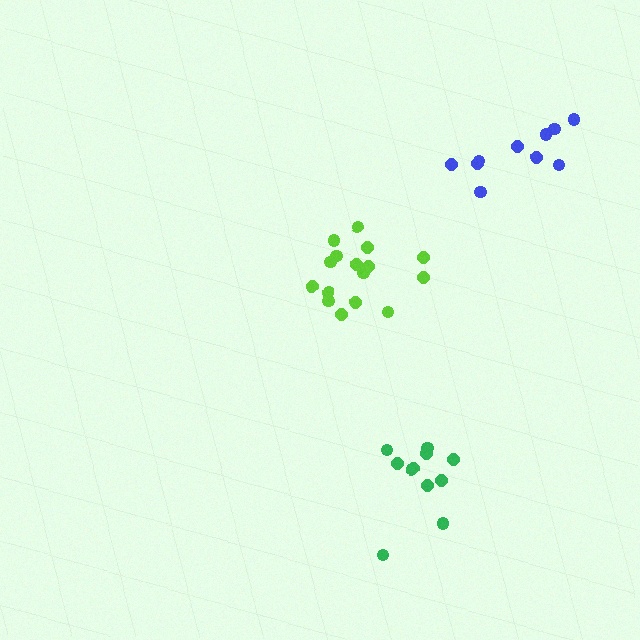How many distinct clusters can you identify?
There are 3 distinct clusters.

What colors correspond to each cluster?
The clusters are colored: lime, green, blue.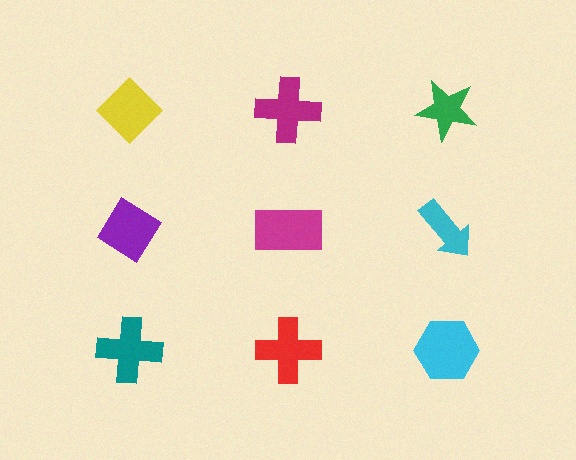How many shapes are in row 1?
3 shapes.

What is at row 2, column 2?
A magenta rectangle.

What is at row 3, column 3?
A cyan hexagon.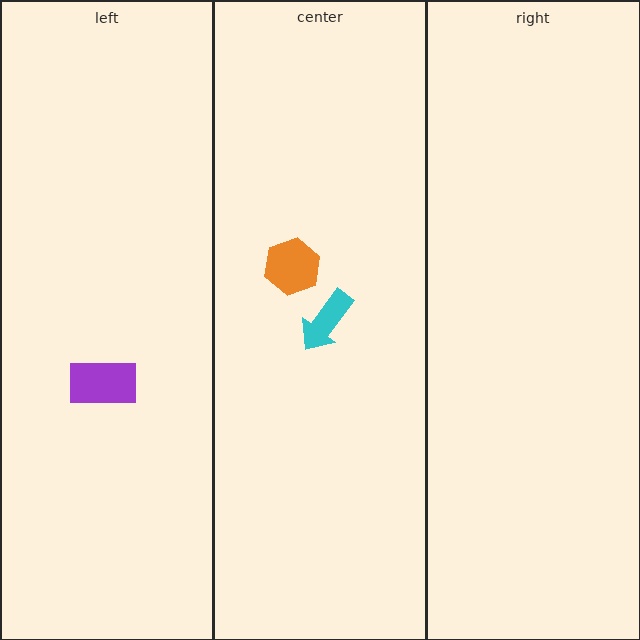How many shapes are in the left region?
1.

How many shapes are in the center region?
2.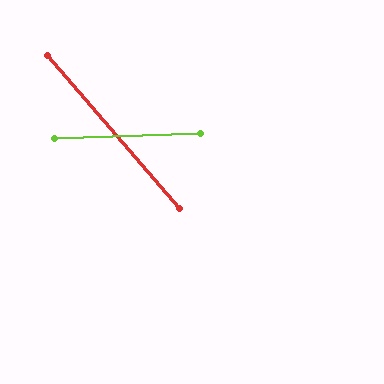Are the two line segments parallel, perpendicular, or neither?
Neither parallel nor perpendicular — they differ by about 51°.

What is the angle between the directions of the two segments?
Approximately 51 degrees.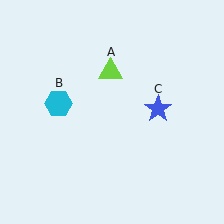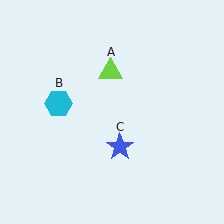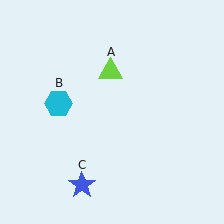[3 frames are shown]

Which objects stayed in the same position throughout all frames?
Lime triangle (object A) and cyan hexagon (object B) remained stationary.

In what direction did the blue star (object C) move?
The blue star (object C) moved down and to the left.